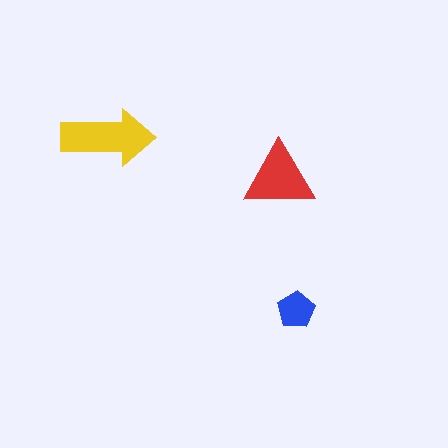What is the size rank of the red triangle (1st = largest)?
2nd.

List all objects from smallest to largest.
The blue pentagon, the red triangle, the yellow arrow.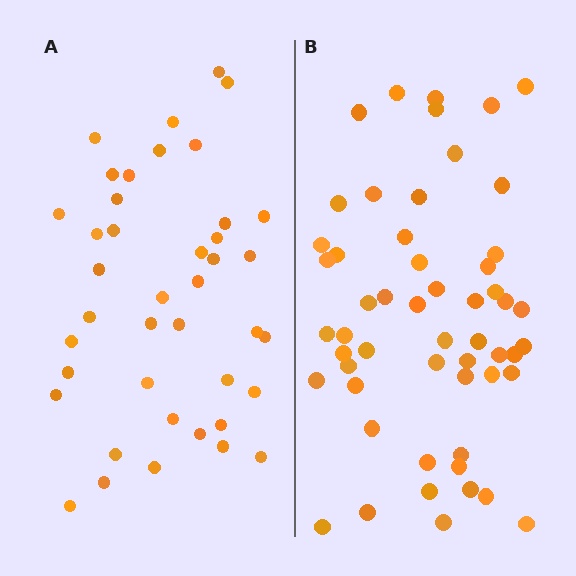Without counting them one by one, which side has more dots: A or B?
Region B (the right region) has more dots.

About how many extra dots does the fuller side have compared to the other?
Region B has approximately 15 more dots than region A.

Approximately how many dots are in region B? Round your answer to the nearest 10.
About 50 dots. (The exact count is 54, which rounds to 50.)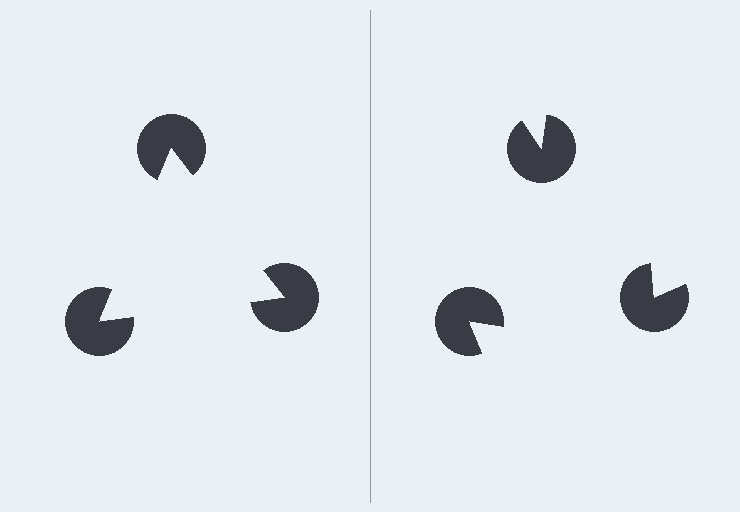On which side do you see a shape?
An illusory triangle appears on the left side. On the right side the wedge cuts are rotated, so no coherent shape forms.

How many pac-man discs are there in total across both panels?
6 — 3 on each side.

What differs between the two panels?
The pac-man discs are positioned identically on both sides; only the wedge orientations differ. On the left they align to a triangle; on the right they are misaligned.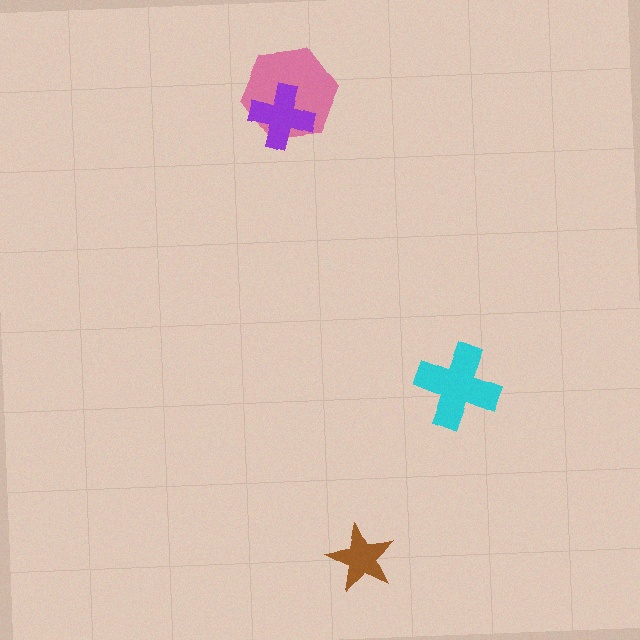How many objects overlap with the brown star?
0 objects overlap with the brown star.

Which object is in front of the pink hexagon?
The purple cross is in front of the pink hexagon.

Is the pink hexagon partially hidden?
Yes, it is partially covered by another shape.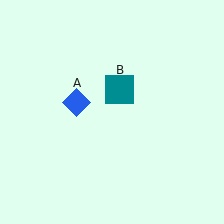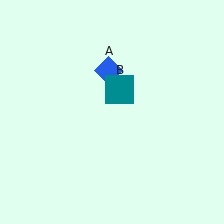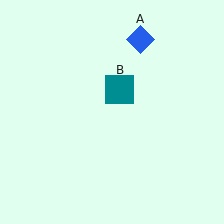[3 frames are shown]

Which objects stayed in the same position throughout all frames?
Teal square (object B) remained stationary.